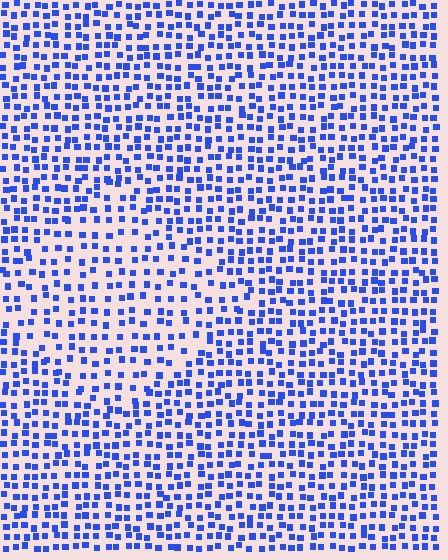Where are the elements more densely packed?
The elements are more densely packed outside the diamond boundary.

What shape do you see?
I see a diamond.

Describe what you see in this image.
The image contains small blue elements arranged at two different densities. A diamond-shaped region is visible where the elements are less densely packed than the surrounding area.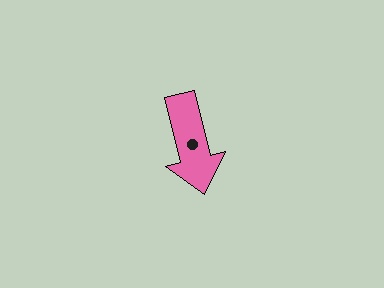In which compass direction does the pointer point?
South.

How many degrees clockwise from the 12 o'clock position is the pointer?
Approximately 166 degrees.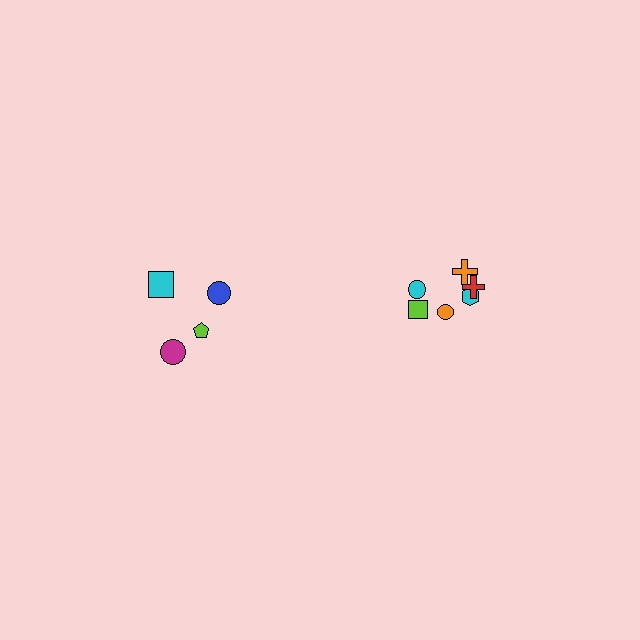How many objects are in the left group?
There are 4 objects.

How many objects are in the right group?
There are 6 objects.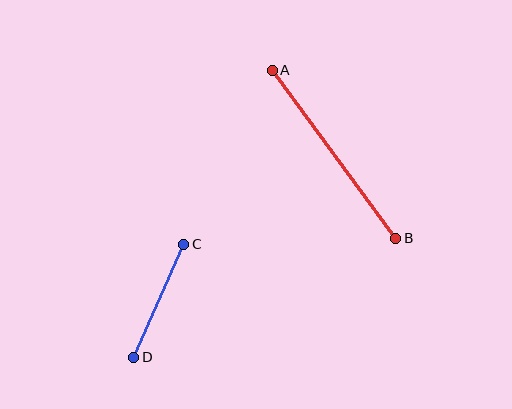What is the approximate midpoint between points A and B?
The midpoint is at approximately (334, 154) pixels.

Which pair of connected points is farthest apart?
Points A and B are farthest apart.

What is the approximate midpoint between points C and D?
The midpoint is at approximately (159, 301) pixels.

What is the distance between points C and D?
The distance is approximately 124 pixels.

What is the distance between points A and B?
The distance is approximately 209 pixels.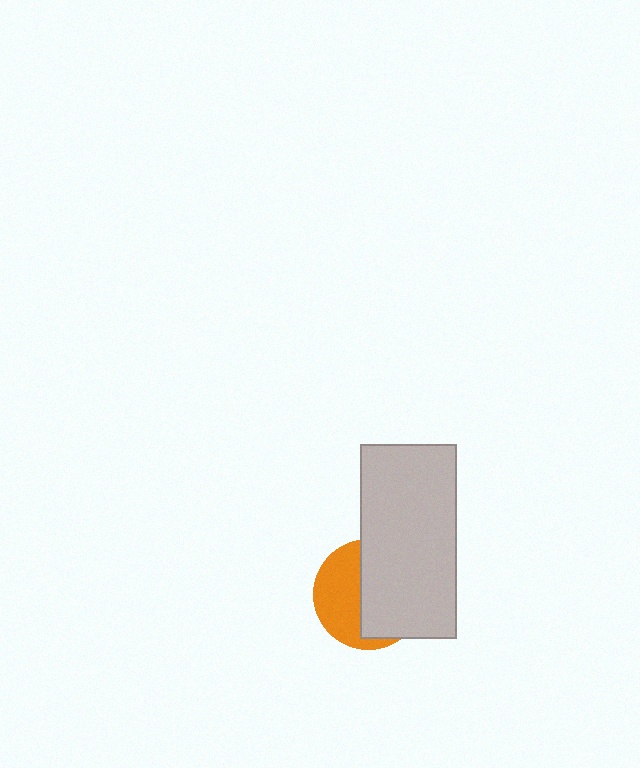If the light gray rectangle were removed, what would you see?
You would see the complete orange circle.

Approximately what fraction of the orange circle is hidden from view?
Roughly 57% of the orange circle is hidden behind the light gray rectangle.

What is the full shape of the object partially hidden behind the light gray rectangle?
The partially hidden object is an orange circle.